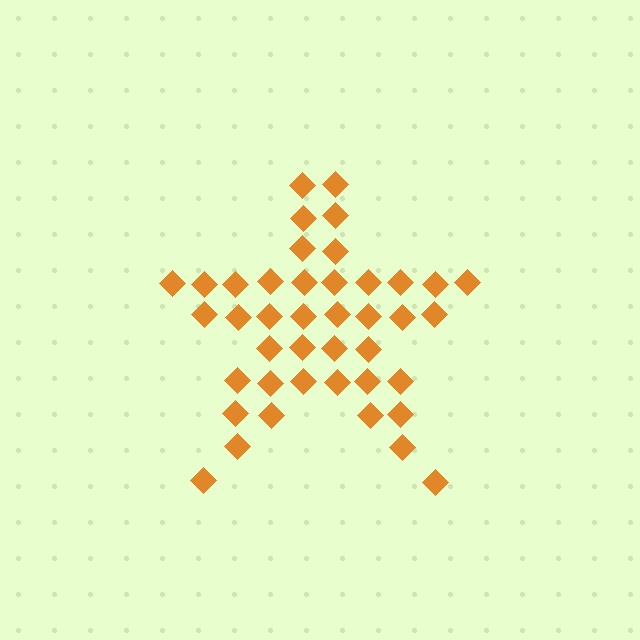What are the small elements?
The small elements are diamonds.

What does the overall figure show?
The overall figure shows a star.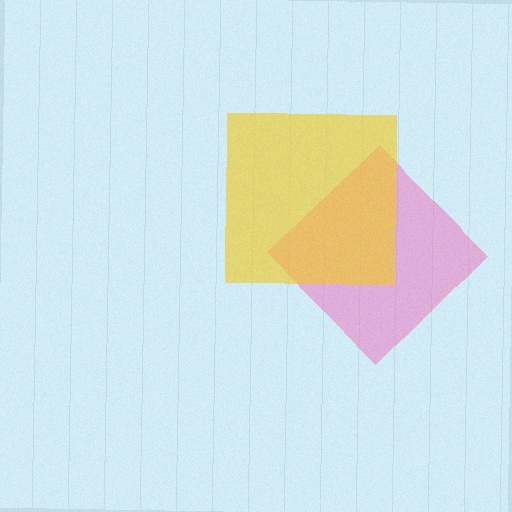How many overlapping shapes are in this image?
There are 2 overlapping shapes in the image.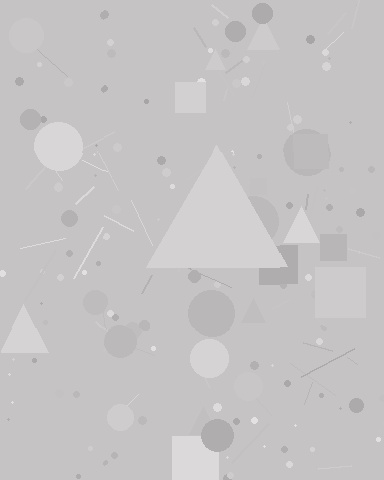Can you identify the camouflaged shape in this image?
The camouflaged shape is a triangle.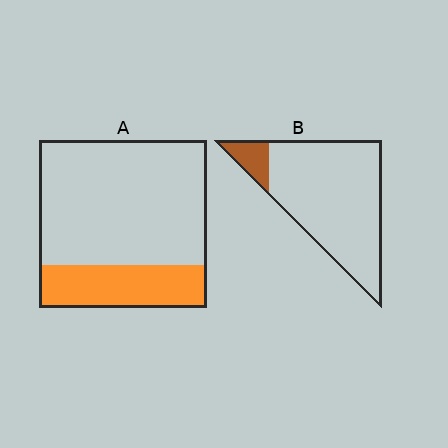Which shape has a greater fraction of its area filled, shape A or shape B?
Shape A.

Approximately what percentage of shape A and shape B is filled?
A is approximately 25% and B is approximately 10%.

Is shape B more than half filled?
No.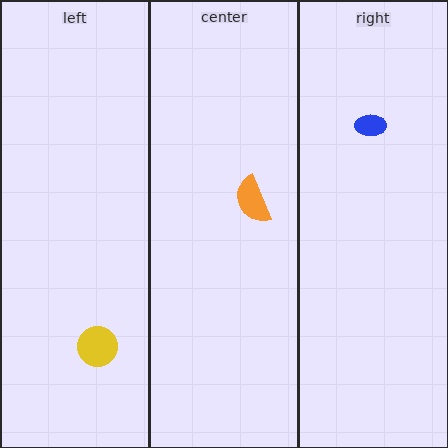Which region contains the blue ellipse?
The right region.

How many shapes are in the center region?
1.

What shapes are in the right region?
The blue ellipse.